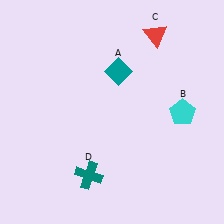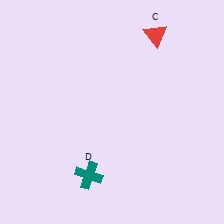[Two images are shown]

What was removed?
The teal diamond (A), the cyan pentagon (B) were removed in Image 2.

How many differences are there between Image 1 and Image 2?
There are 2 differences between the two images.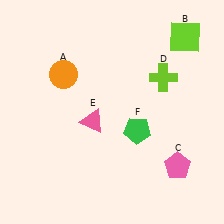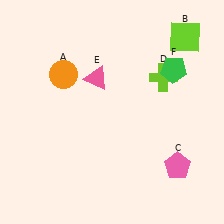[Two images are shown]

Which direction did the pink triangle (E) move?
The pink triangle (E) moved up.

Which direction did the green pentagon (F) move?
The green pentagon (F) moved up.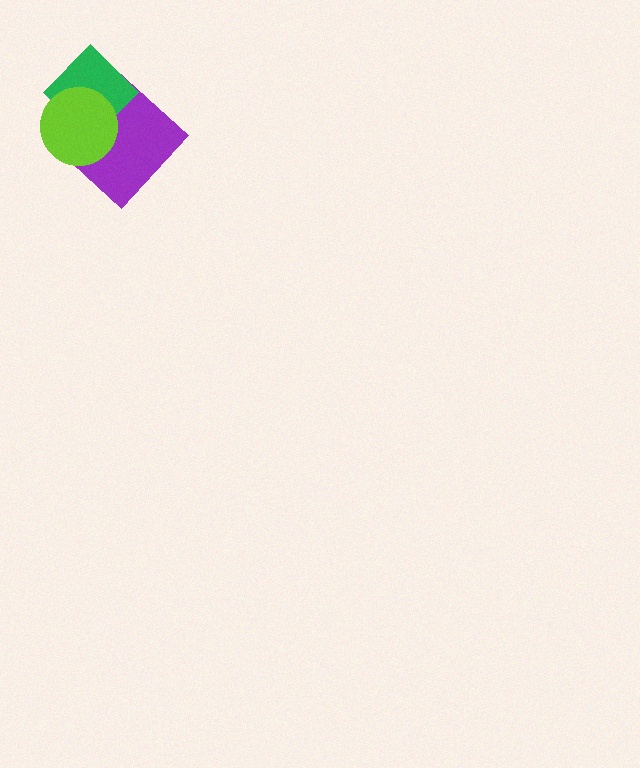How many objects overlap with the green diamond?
2 objects overlap with the green diamond.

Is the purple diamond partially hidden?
Yes, it is partially covered by another shape.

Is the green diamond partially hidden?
Yes, it is partially covered by another shape.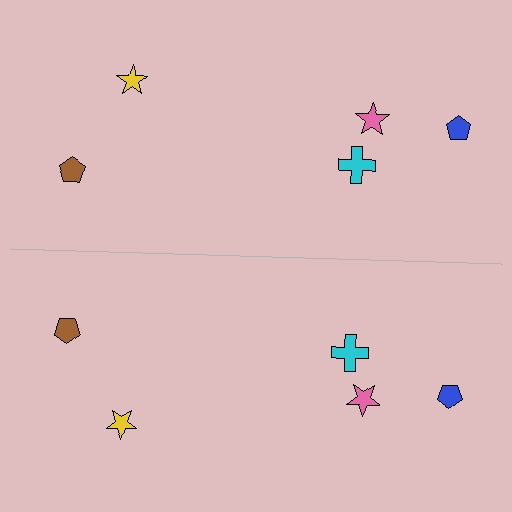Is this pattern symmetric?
Yes, this pattern has bilateral (reflection) symmetry.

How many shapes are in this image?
There are 10 shapes in this image.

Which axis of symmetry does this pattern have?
The pattern has a horizontal axis of symmetry running through the center of the image.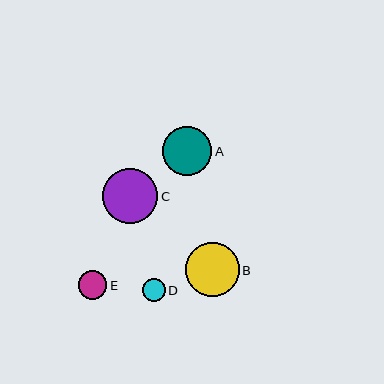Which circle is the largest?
Circle C is the largest with a size of approximately 55 pixels.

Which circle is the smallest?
Circle D is the smallest with a size of approximately 22 pixels.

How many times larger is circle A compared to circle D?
Circle A is approximately 2.2 times the size of circle D.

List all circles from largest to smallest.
From largest to smallest: C, B, A, E, D.